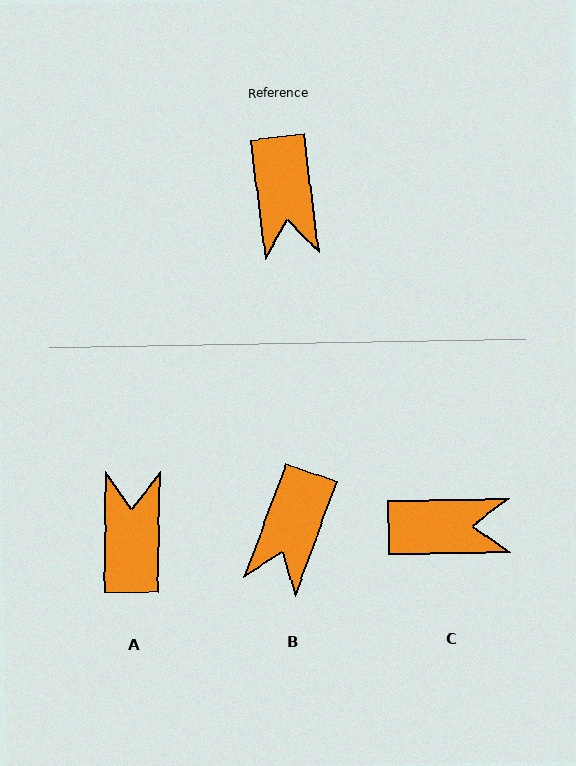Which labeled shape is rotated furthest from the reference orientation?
A, about 172 degrees away.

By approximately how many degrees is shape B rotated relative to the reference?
Approximately 28 degrees clockwise.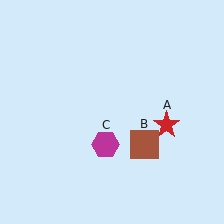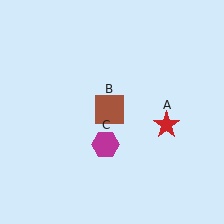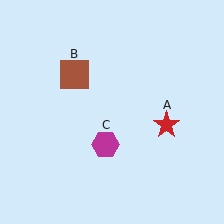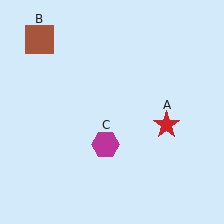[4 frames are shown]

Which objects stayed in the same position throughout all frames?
Red star (object A) and magenta hexagon (object C) remained stationary.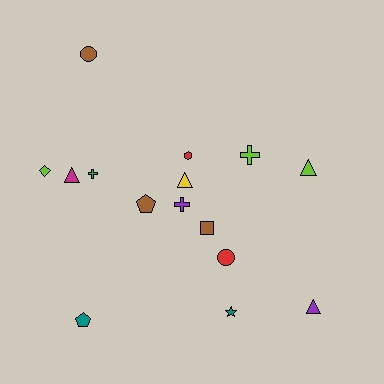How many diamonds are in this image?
There is 1 diamond.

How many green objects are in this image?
There is 1 green object.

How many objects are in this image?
There are 15 objects.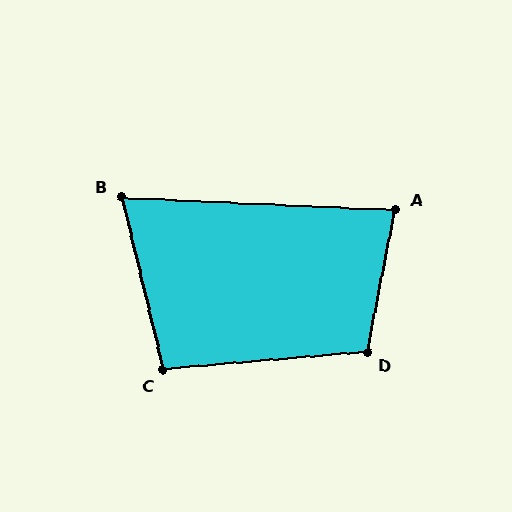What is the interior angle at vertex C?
Approximately 99 degrees (obtuse).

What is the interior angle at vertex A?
Approximately 81 degrees (acute).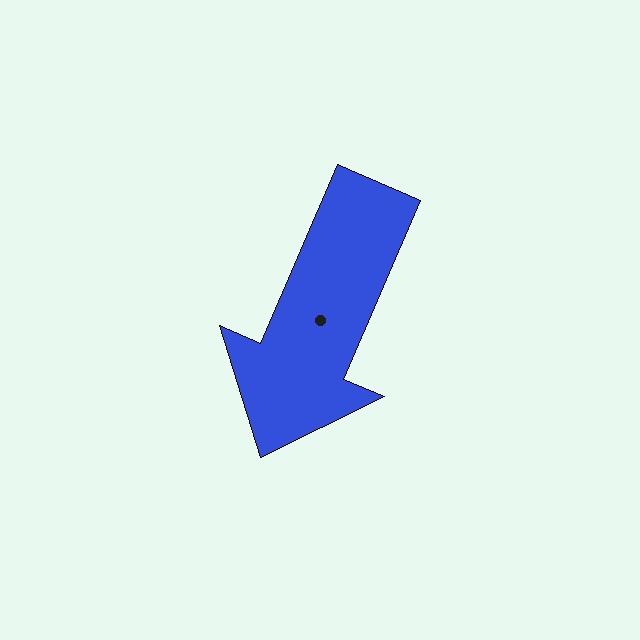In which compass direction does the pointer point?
Southwest.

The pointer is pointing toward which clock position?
Roughly 7 o'clock.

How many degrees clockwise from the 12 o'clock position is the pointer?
Approximately 203 degrees.